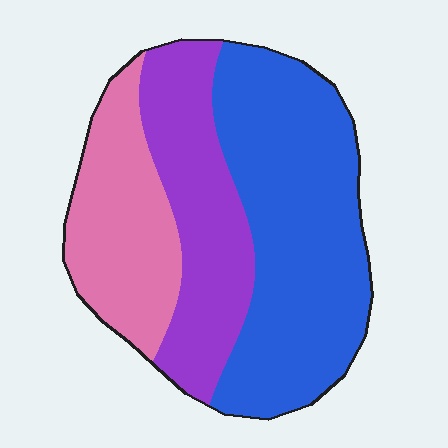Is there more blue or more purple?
Blue.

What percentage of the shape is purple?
Purple takes up between a quarter and a half of the shape.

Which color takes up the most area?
Blue, at roughly 50%.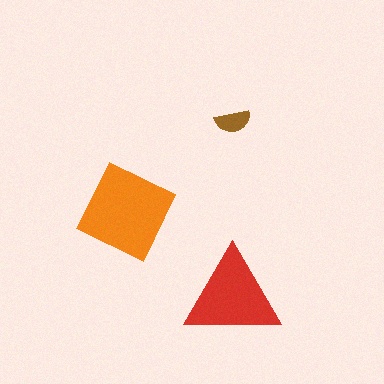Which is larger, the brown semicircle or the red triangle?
The red triangle.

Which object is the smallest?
The brown semicircle.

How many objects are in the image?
There are 3 objects in the image.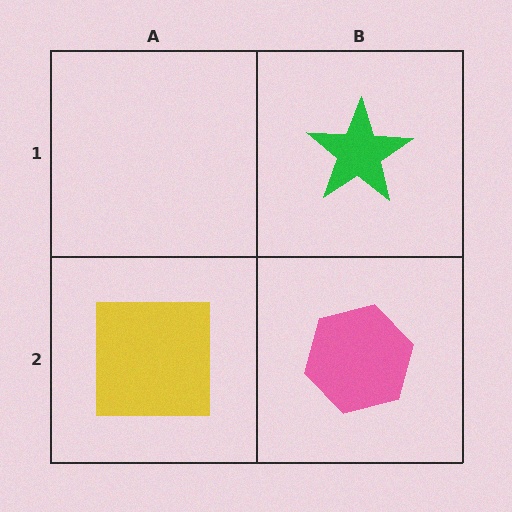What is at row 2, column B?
A pink hexagon.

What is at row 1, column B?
A green star.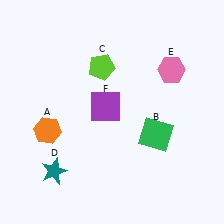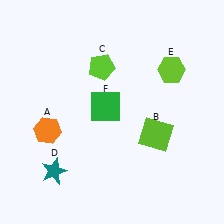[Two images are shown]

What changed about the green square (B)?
In Image 1, B is green. In Image 2, it changed to lime.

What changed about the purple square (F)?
In Image 1, F is purple. In Image 2, it changed to green.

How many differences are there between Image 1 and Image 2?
There are 3 differences between the two images.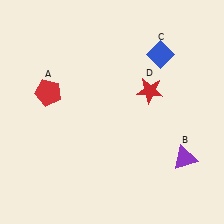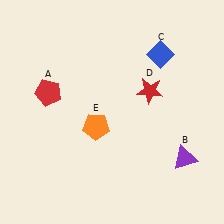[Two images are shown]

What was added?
An orange pentagon (E) was added in Image 2.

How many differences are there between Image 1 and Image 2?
There is 1 difference between the two images.